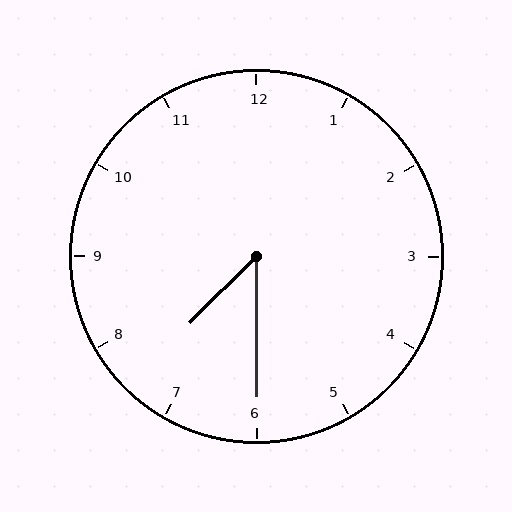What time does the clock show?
7:30.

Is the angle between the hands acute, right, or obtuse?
It is acute.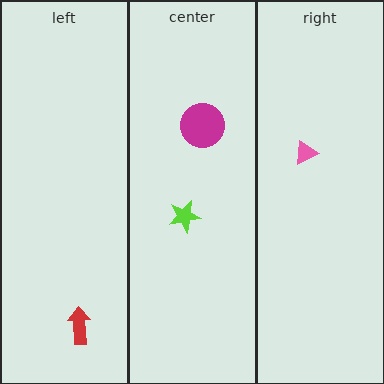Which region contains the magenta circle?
The center region.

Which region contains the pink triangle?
The right region.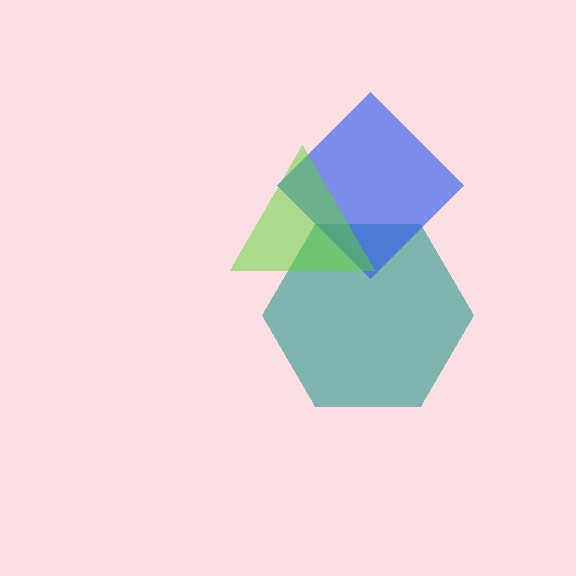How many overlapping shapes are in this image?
There are 3 overlapping shapes in the image.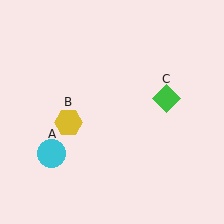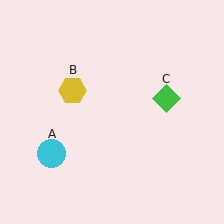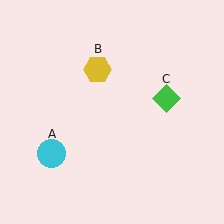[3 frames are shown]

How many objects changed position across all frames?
1 object changed position: yellow hexagon (object B).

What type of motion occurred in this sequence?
The yellow hexagon (object B) rotated clockwise around the center of the scene.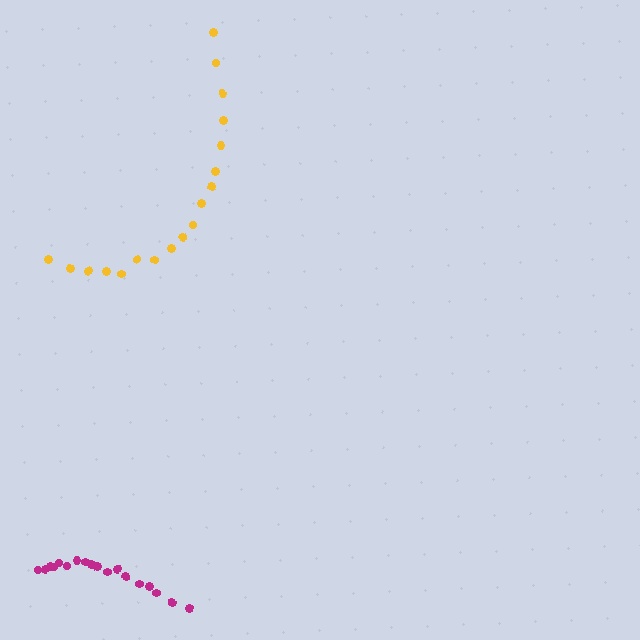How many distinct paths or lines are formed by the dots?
There are 2 distinct paths.